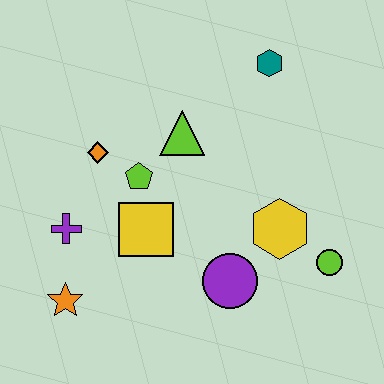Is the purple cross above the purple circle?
Yes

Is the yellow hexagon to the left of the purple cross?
No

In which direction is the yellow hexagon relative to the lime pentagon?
The yellow hexagon is to the right of the lime pentagon.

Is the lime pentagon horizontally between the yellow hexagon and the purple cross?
Yes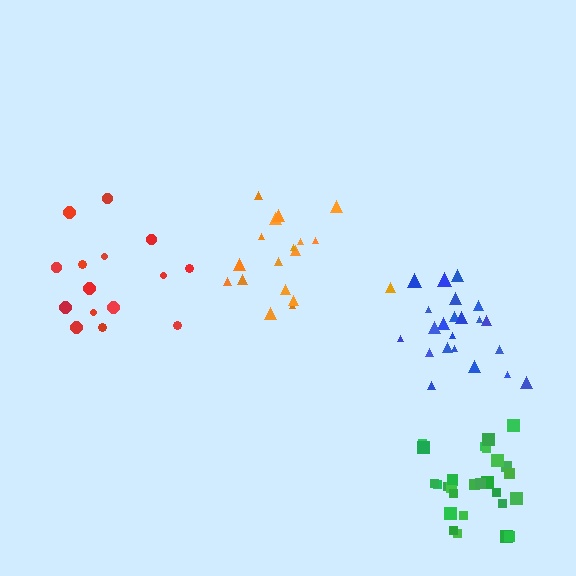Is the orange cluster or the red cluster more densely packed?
Red.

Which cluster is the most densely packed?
Green.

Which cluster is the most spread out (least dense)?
Orange.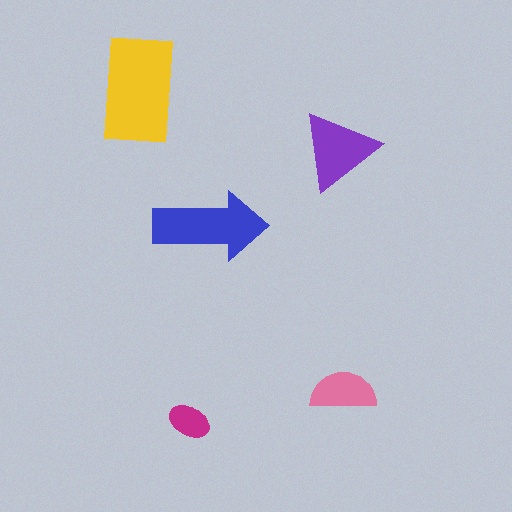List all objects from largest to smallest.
The yellow rectangle, the blue arrow, the purple triangle, the pink semicircle, the magenta ellipse.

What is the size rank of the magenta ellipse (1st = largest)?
5th.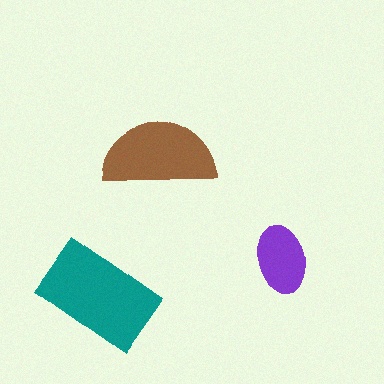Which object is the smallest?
The purple ellipse.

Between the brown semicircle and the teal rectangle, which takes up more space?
The teal rectangle.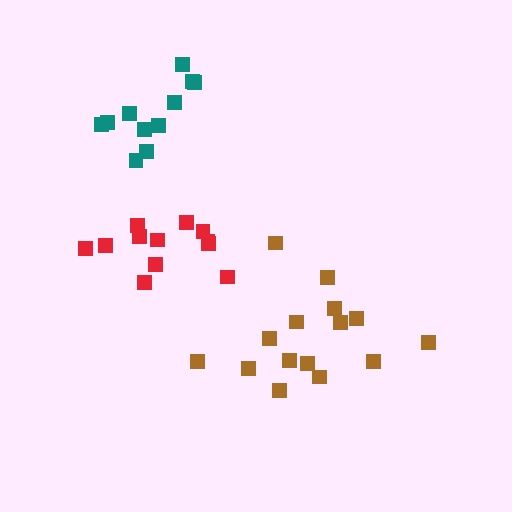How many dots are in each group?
Group 1: 15 dots, Group 2: 12 dots, Group 3: 11 dots (38 total).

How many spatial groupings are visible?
There are 3 spatial groupings.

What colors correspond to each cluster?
The clusters are colored: brown, red, teal.